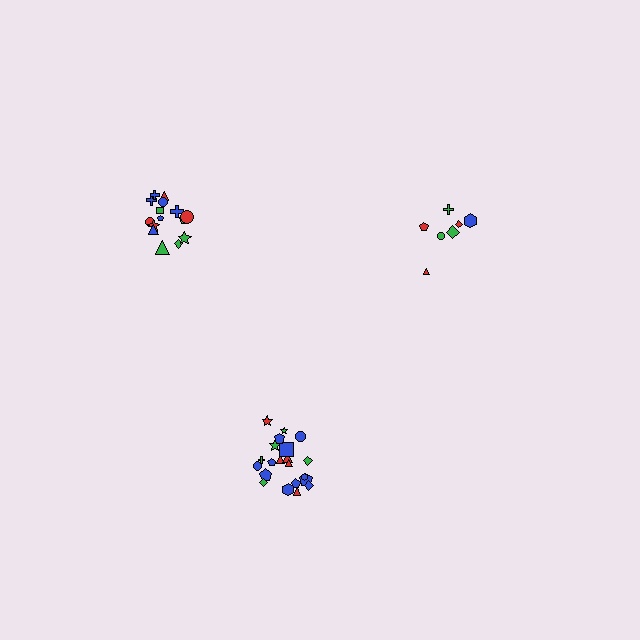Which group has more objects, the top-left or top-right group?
The top-left group.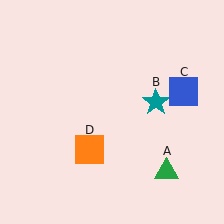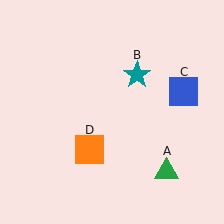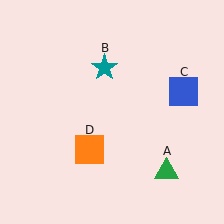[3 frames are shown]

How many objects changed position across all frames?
1 object changed position: teal star (object B).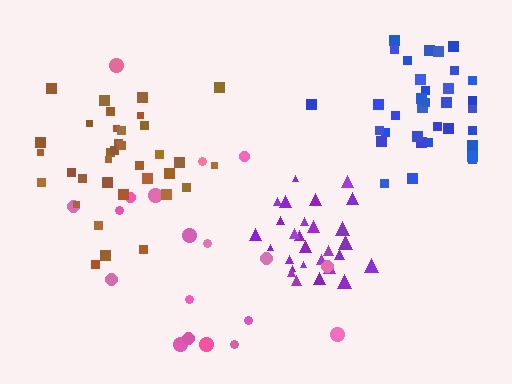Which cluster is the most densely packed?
Purple.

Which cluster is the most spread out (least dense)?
Pink.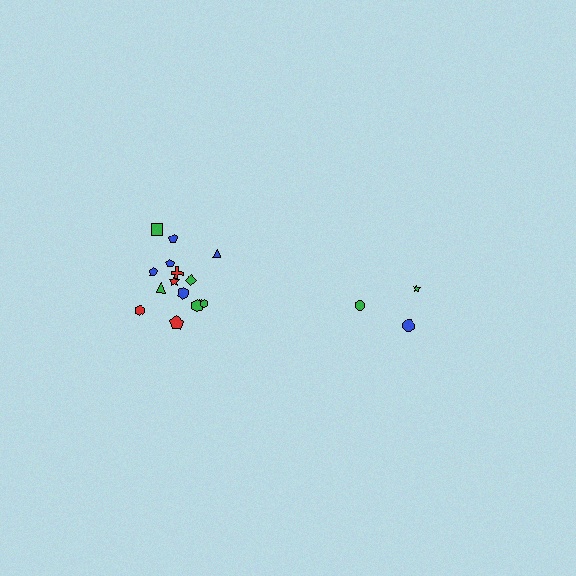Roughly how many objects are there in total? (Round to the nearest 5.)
Roughly 20 objects in total.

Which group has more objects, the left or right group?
The left group.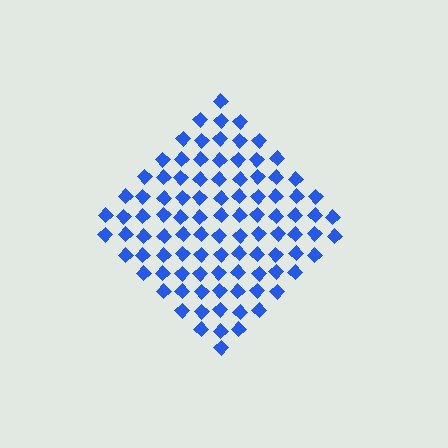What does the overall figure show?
The overall figure shows a diamond.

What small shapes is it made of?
It is made of small diamonds.